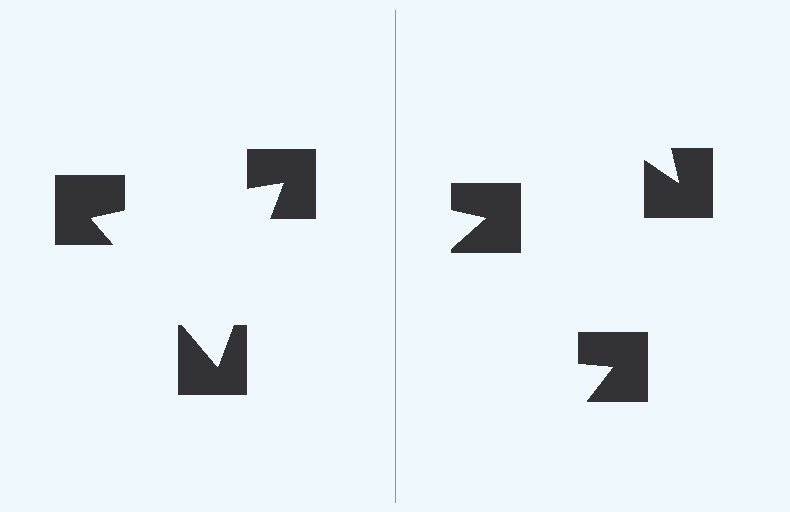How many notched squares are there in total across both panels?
6 — 3 on each side.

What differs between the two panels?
The notched squares are positioned identically on both sides; only the wedge orientations differ. On the left they align to a triangle; on the right they are misaligned.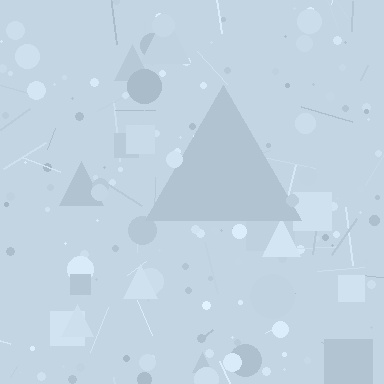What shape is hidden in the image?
A triangle is hidden in the image.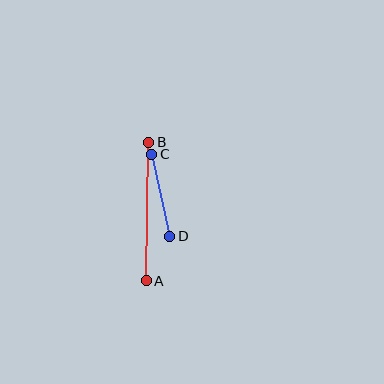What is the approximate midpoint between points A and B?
The midpoint is at approximately (148, 211) pixels.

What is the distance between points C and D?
The distance is approximately 84 pixels.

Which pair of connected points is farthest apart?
Points A and B are farthest apart.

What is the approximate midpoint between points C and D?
The midpoint is at approximately (161, 195) pixels.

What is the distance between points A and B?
The distance is approximately 139 pixels.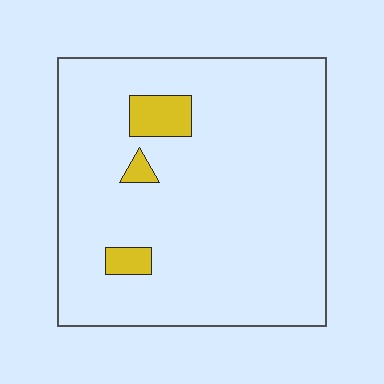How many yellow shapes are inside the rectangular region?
3.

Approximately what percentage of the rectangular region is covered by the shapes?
Approximately 5%.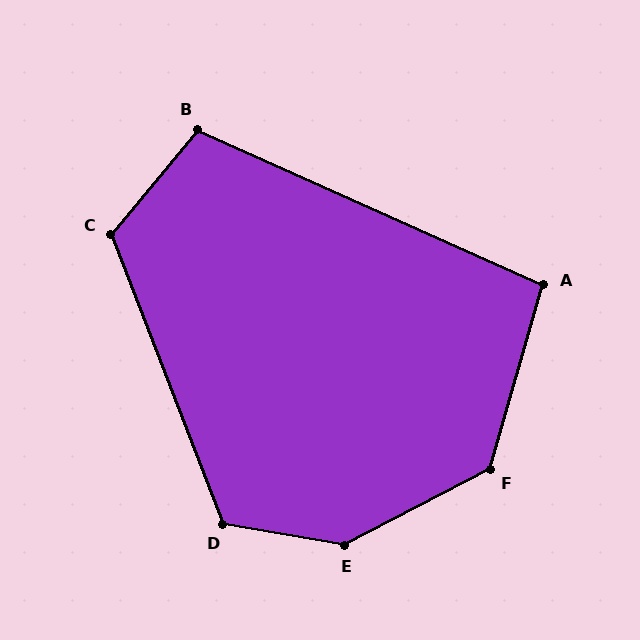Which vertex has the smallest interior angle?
A, at approximately 98 degrees.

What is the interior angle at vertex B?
Approximately 106 degrees (obtuse).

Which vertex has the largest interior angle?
E, at approximately 143 degrees.